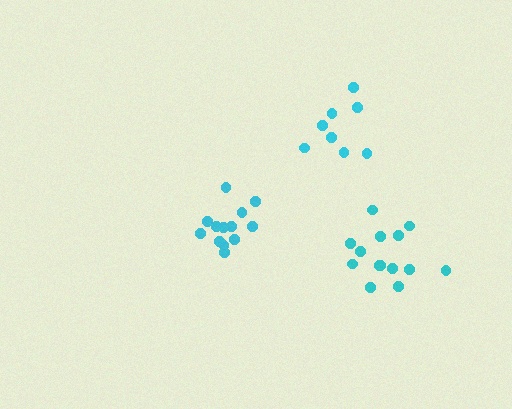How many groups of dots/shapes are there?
There are 3 groups.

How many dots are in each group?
Group 1: 8 dots, Group 2: 13 dots, Group 3: 14 dots (35 total).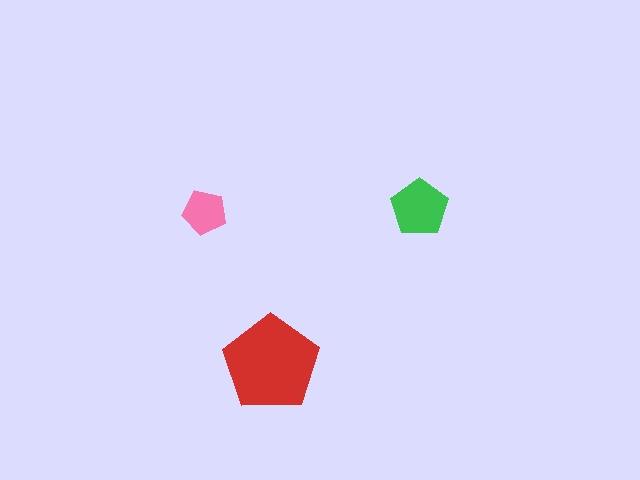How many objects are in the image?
There are 3 objects in the image.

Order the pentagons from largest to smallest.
the red one, the green one, the pink one.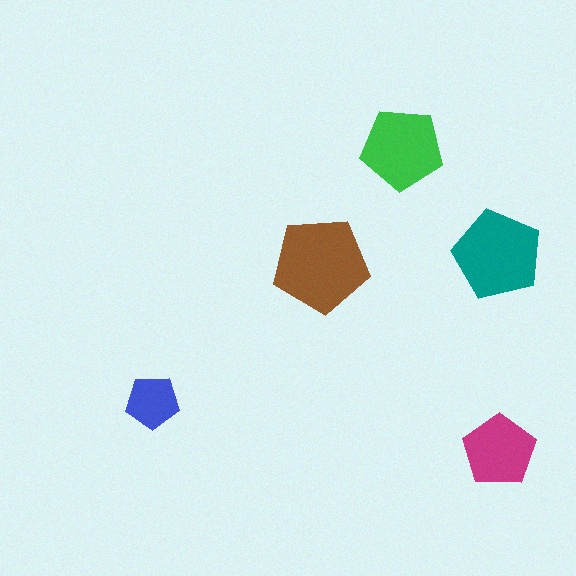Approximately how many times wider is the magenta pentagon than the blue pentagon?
About 1.5 times wider.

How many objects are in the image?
There are 5 objects in the image.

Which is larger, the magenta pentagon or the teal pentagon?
The teal one.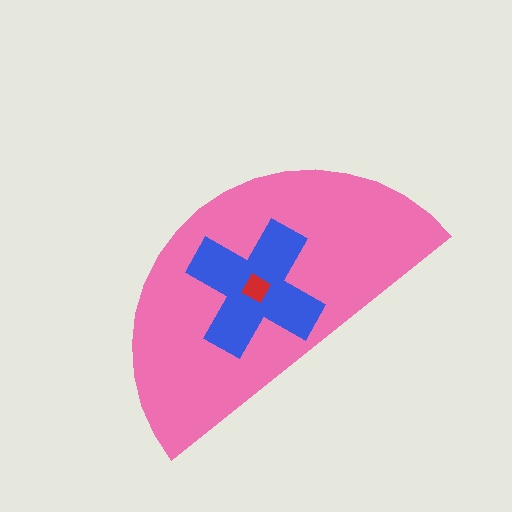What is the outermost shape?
The pink semicircle.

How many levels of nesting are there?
3.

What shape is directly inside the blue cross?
The red diamond.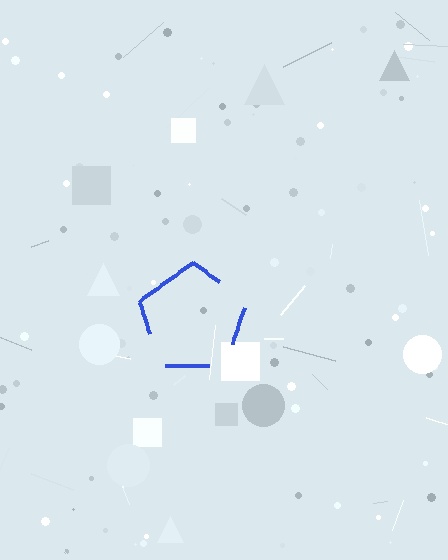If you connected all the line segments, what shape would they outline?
They would outline a pentagon.